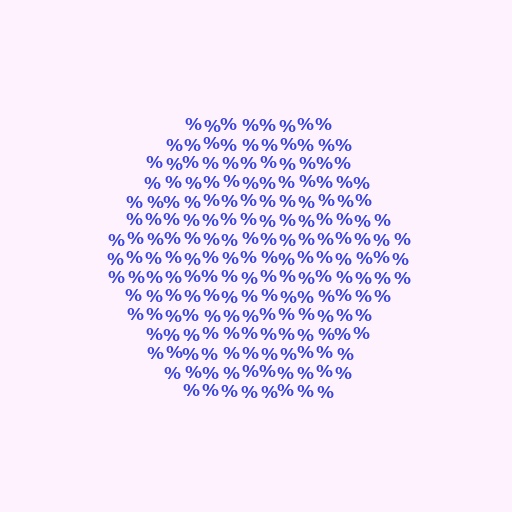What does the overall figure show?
The overall figure shows a hexagon.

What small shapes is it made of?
It is made of small percent signs.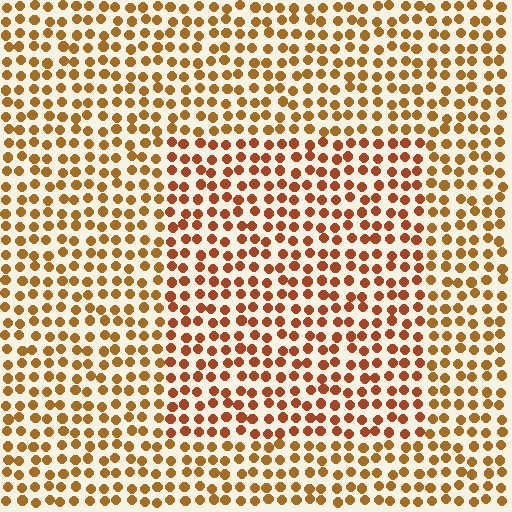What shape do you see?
I see a rectangle.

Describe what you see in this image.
The image is filled with small brown elements in a uniform arrangement. A rectangle-shaped region is visible where the elements are tinted to a slightly different hue, forming a subtle color boundary.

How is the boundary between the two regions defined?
The boundary is defined purely by a slight shift in hue (about 20 degrees). Spacing, size, and orientation are identical on both sides.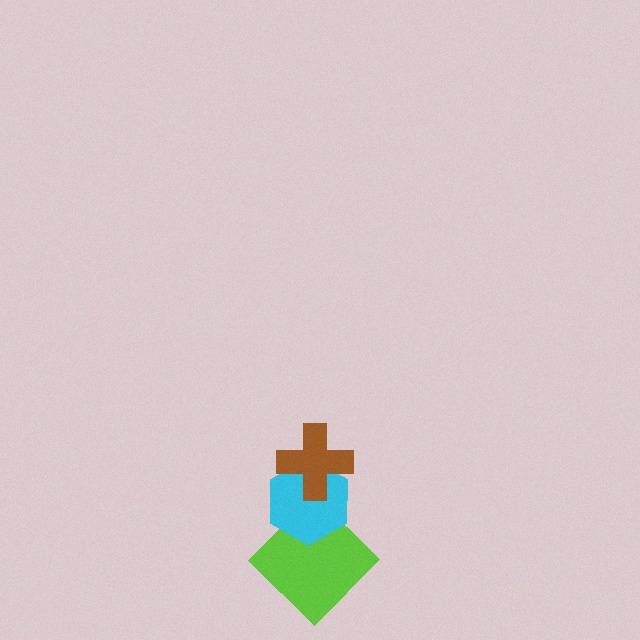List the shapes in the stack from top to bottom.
From top to bottom: the brown cross, the cyan hexagon, the lime diamond.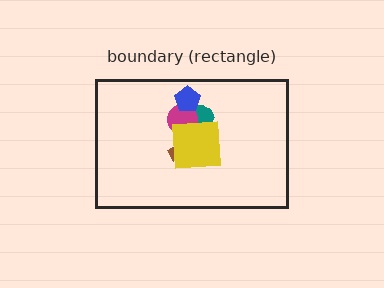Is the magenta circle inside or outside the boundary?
Inside.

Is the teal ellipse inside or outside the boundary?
Inside.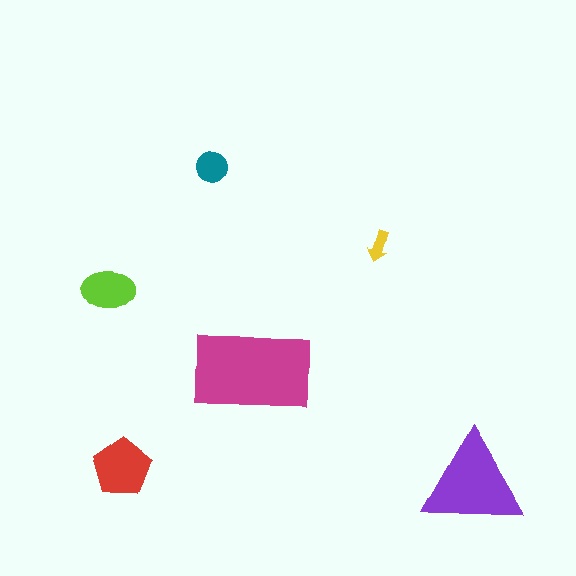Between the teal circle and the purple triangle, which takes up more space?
The purple triangle.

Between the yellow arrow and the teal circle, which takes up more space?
The teal circle.